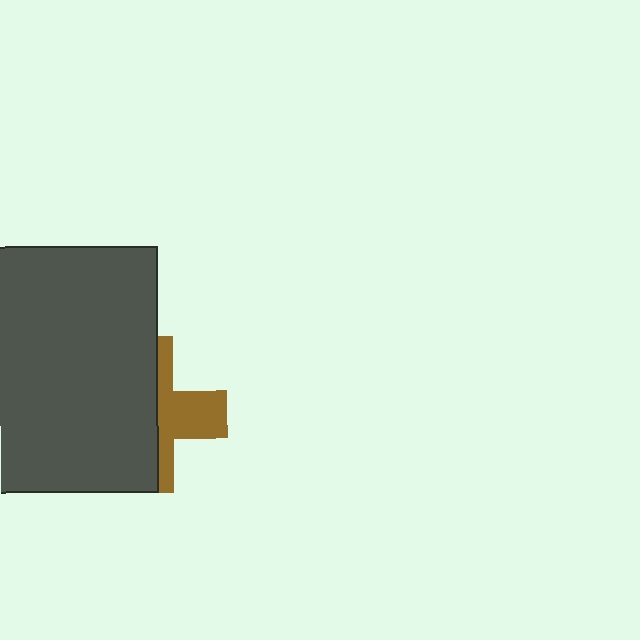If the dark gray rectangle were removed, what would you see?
You would see the complete brown cross.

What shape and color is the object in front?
The object in front is a dark gray rectangle.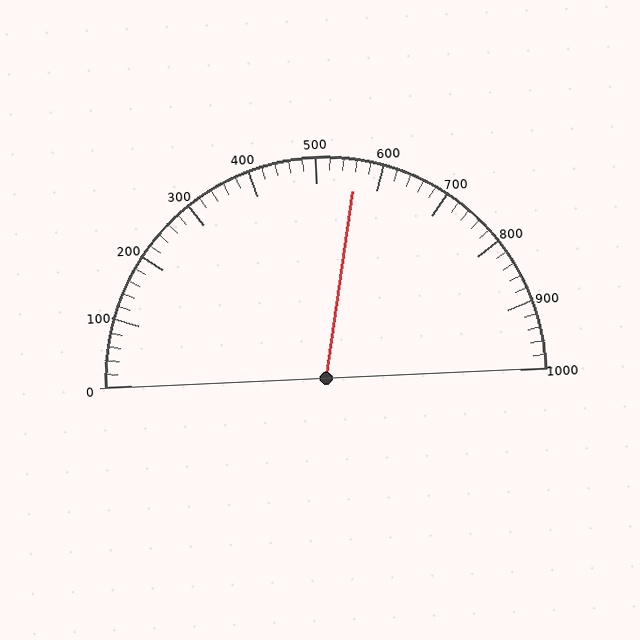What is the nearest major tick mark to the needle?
The nearest major tick mark is 600.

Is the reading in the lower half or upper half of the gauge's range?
The reading is in the upper half of the range (0 to 1000).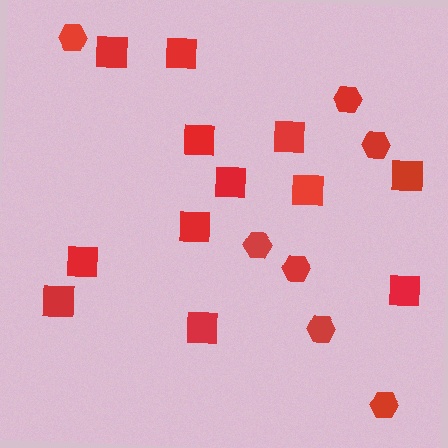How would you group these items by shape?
There are 2 groups: one group of hexagons (7) and one group of squares (12).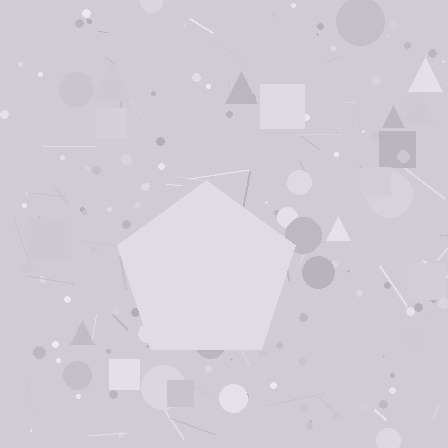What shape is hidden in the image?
A pentagon is hidden in the image.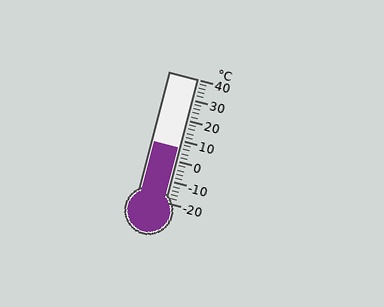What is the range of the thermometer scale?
The thermometer scale ranges from -20°C to 40°C.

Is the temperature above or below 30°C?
The temperature is below 30°C.